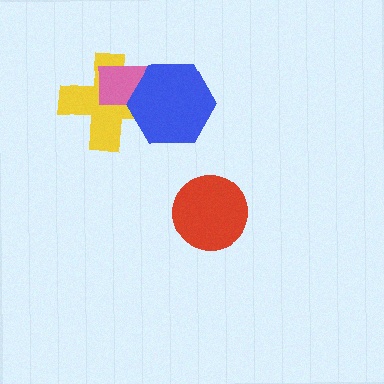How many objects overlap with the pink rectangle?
2 objects overlap with the pink rectangle.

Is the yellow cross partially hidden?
Yes, it is partially covered by another shape.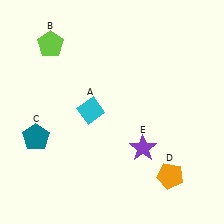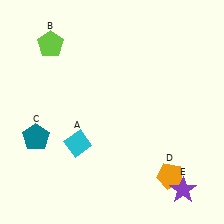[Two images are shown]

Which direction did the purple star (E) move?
The purple star (E) moved down.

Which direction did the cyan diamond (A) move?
The cyan diamond (A) moved down.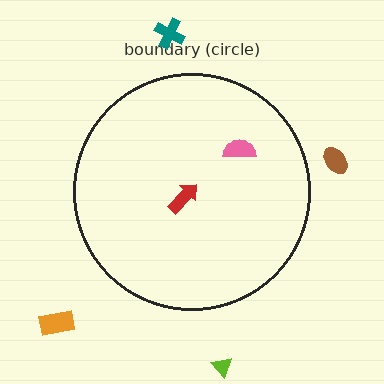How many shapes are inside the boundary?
2 inside, 4 outside.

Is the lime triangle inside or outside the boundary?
Outside.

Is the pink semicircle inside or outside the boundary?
Inside.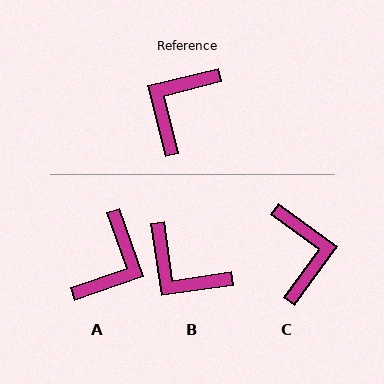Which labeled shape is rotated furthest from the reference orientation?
A, about 175 degrees away.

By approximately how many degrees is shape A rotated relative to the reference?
Approximately 175 degrees clockwise.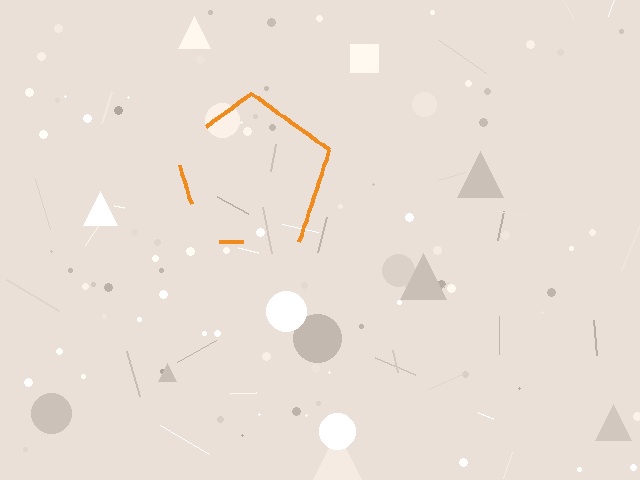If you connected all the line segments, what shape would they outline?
They would outline a pentagon.